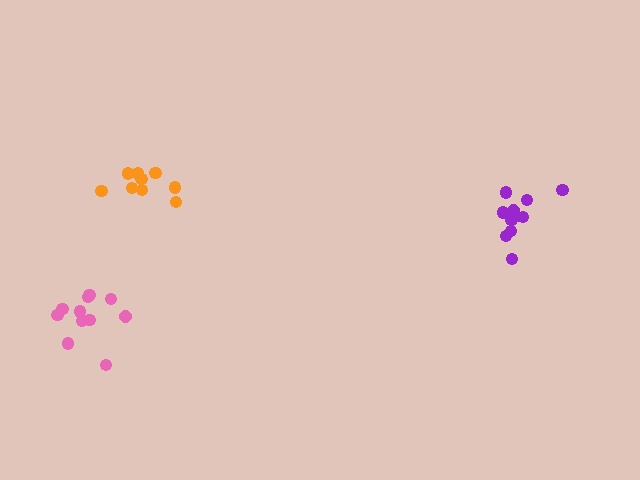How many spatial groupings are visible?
There are 3 spatial groupings.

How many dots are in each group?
Group 1: 11 dots, Group 2: 9 dots, Group 3: 11 dots (31 total).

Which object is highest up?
The orange cluster is topmost.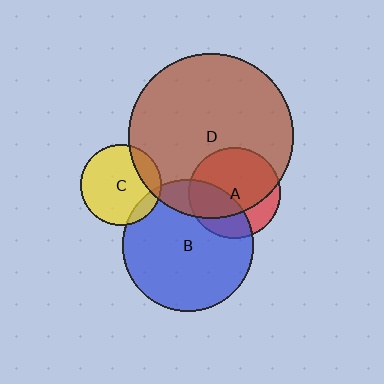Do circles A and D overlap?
Yes.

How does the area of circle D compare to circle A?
Approximately 3.2 times.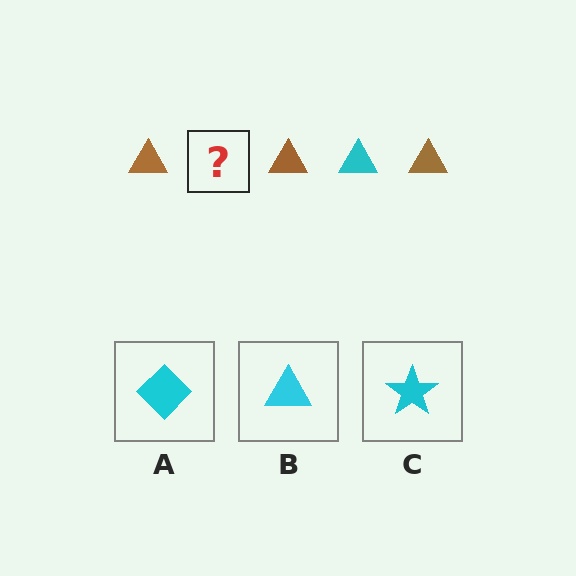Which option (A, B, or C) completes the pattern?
B.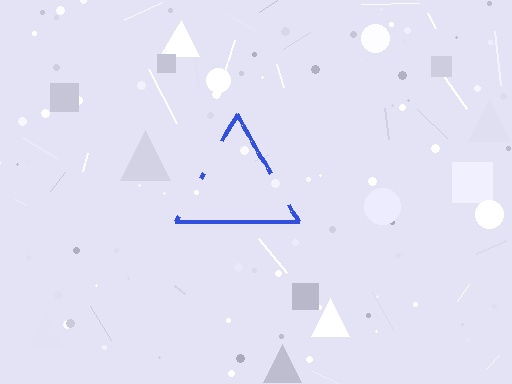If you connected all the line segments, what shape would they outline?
They would outline a triangle.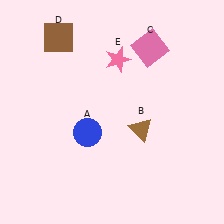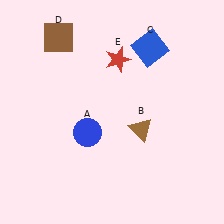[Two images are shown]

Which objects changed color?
C changed from pink to blue. E changed from pink to red.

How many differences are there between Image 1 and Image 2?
There are 2 differences between the two images.